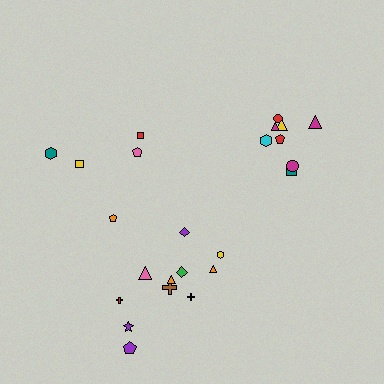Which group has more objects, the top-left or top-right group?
The top-right group.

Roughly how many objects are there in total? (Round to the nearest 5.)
Roughly 25 objects in total.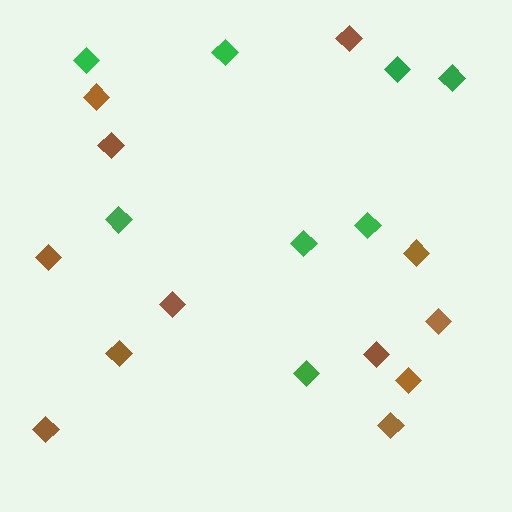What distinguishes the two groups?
There are 2 groups: one group of brown diamonds (12) and one group of green diamonds (8).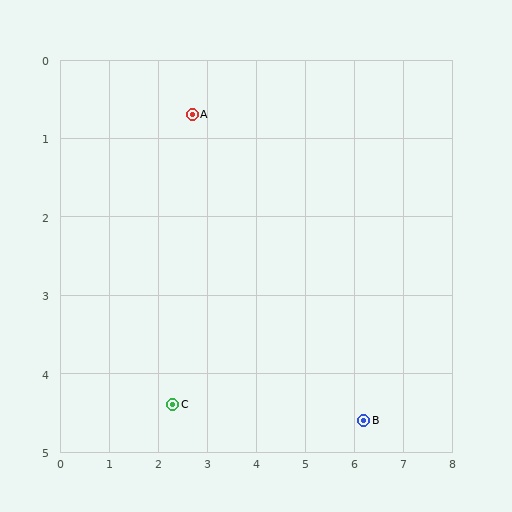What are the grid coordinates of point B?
Point B is at approximately (6.2, 4.6).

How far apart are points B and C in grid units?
Points B and C are about 3.9 grid units apart.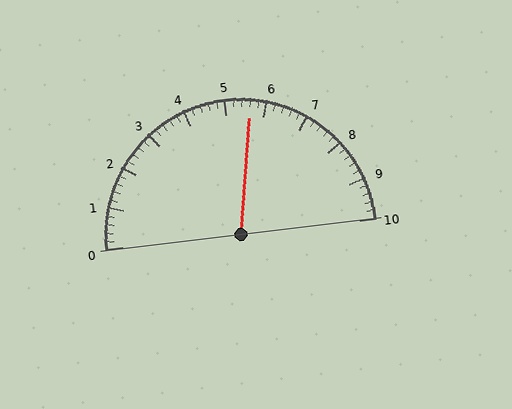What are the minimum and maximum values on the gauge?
The gauge ranges from 0 to 10.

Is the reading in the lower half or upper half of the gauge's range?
The reading is in the upper half of the range (0 to 10).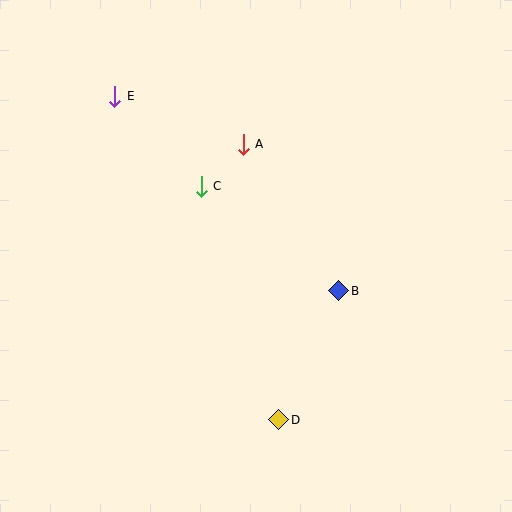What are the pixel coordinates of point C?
Point C is at (201, 186).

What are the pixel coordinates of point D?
Point D is at (279, 420).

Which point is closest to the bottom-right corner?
Point D is closest to the bottom-right corner.